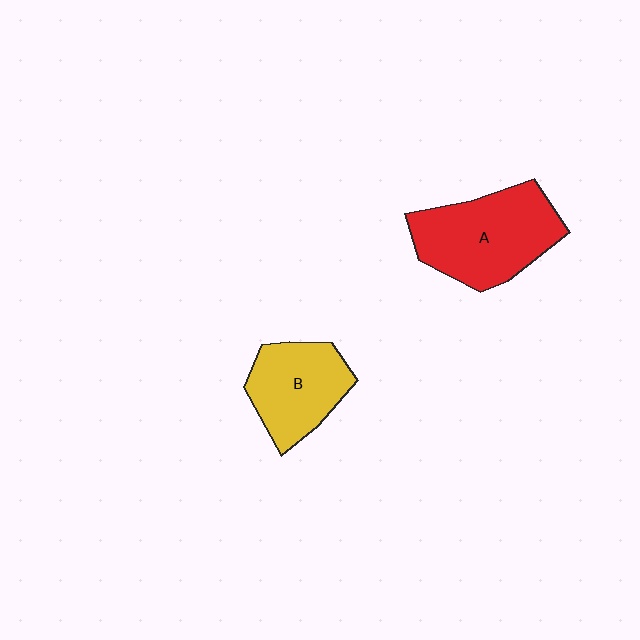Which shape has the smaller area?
Shape B (yellow).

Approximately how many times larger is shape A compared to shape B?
Approximately 1.4 times.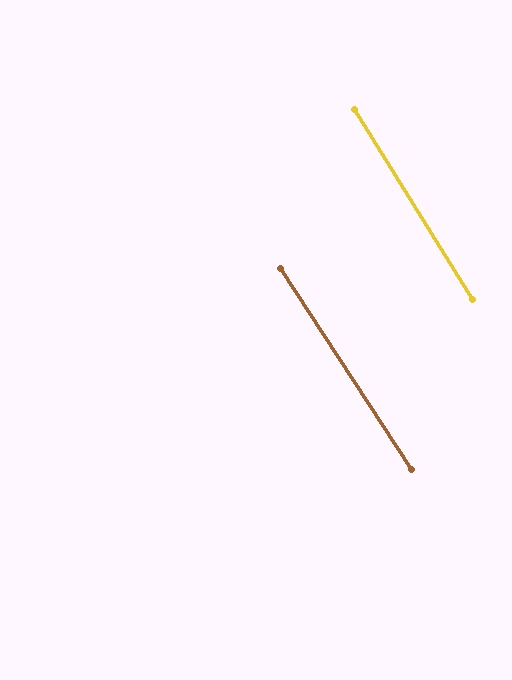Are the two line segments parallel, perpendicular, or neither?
Parallel — their directions differ by only 1.2°.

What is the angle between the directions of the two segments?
Approximately 1 degree.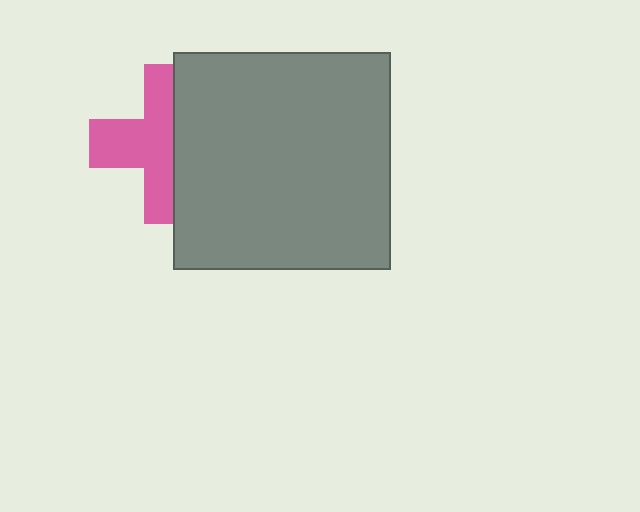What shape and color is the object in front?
The object in front is a gray square.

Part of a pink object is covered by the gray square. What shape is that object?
It is a cross.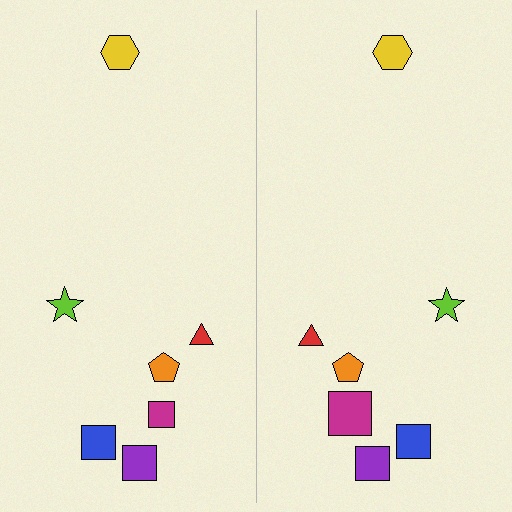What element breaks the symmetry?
The magenta square on the right side has a different size than its mirror counterpart.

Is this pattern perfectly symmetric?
No, the pattern is not perfectly symmetric. The magenta square on the right side has a different size than its mirror counterpart.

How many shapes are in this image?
There are 14 shapes in this image.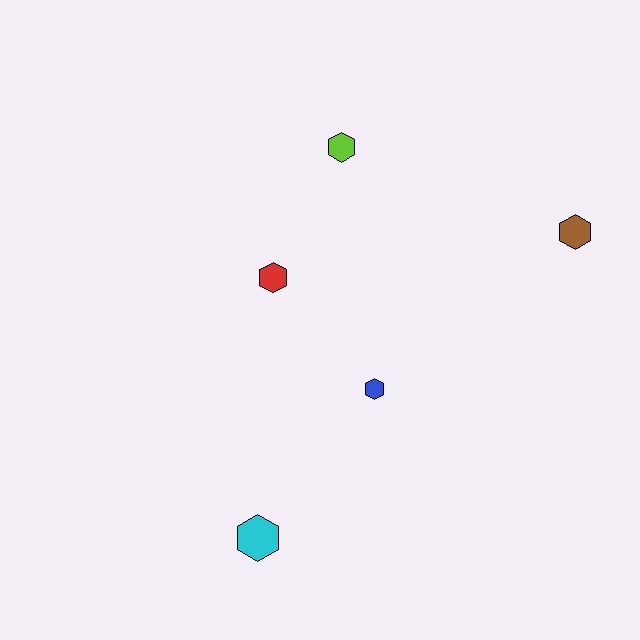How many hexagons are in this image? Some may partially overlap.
There are 5 hexagons.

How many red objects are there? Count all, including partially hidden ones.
There is 1 red object.